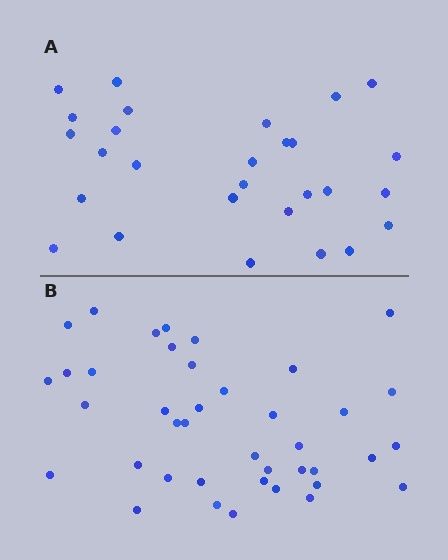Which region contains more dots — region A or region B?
Region B (the bottom region) has more dots.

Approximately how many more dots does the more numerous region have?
Region B has roughly 12 or so more dots than region A.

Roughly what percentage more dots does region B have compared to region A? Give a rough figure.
About 45% more.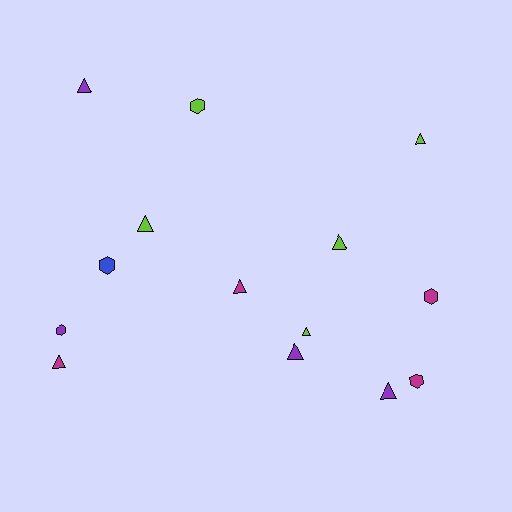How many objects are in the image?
There are 14 objects.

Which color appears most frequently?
Lime, with 5 objects.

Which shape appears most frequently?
Triangle, with 9 objects.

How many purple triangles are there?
There are 3 purple triangles.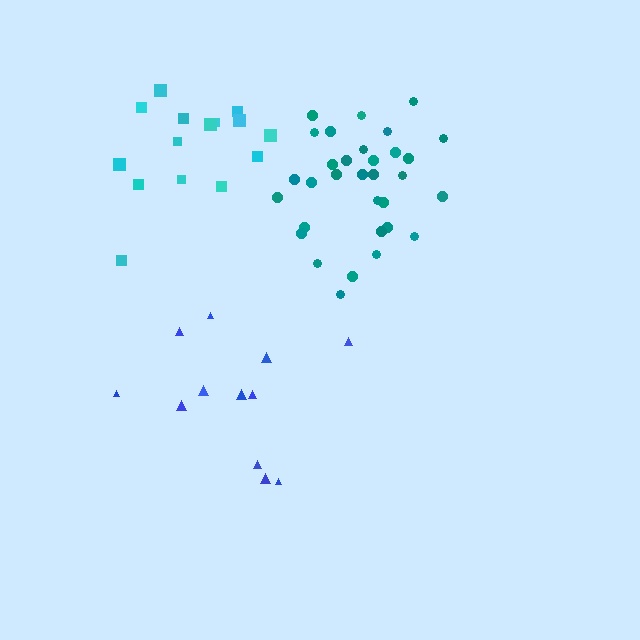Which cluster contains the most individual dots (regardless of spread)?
Teal (32).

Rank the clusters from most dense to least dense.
teal, cyan, blue.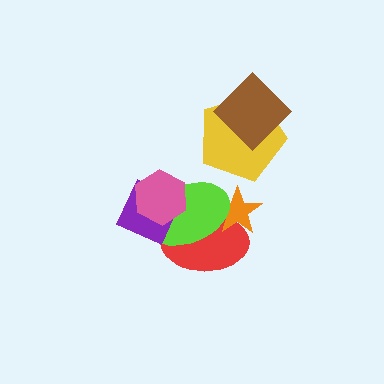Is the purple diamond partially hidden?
Yes, it is partially covered by another shape.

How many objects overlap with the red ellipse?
4 objects overlap with the red ellipse.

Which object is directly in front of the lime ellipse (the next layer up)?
The purple diamond is directly in front of the lime ellipse.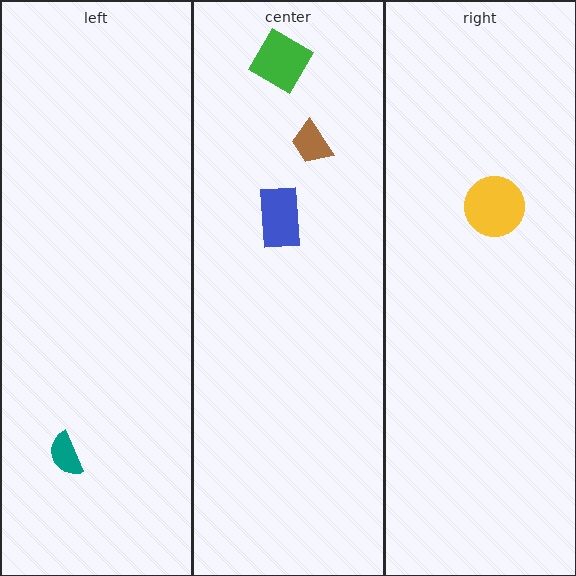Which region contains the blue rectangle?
The center region.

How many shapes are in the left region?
1.